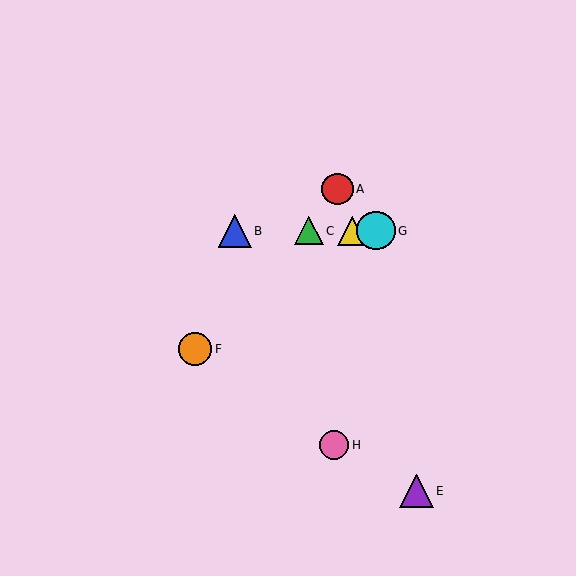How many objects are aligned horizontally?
4 objects (B, C, D, G) are aligned horizontally.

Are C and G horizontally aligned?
Yes, both are at y≈231.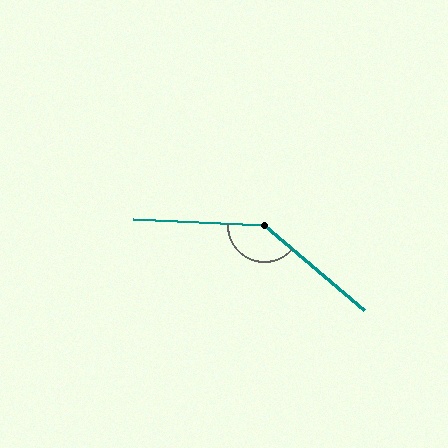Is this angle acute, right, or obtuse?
It is obtuse.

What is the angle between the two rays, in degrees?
Approximately 142 degrees.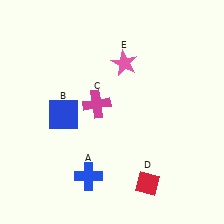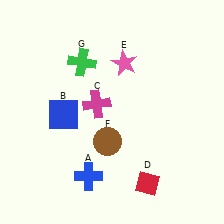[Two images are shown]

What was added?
A brown circle (F), a green cross (G) were added in Image 2.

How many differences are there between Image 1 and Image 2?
There are 2 differences between the two images.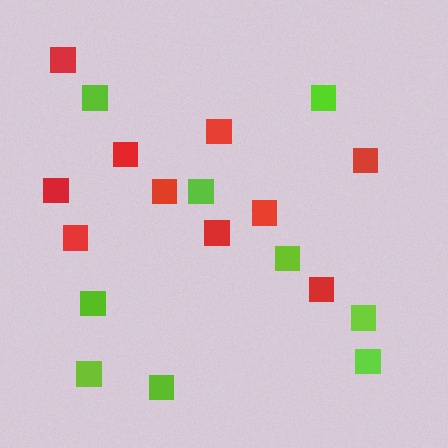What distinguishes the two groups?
There are 2 groups: one group of lime squares (9) and one group of red squares (10).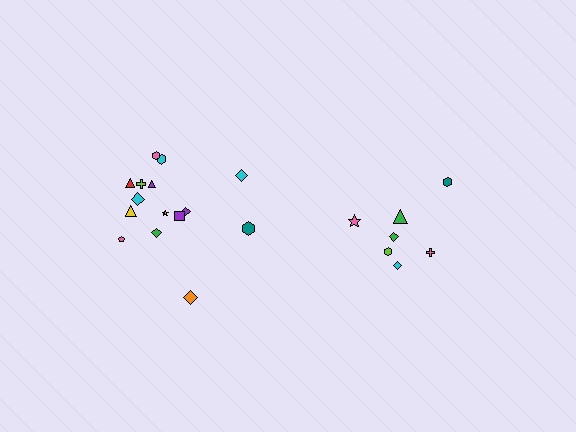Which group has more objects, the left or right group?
The left group.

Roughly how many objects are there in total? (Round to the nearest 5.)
Roughly 20 objects in total.